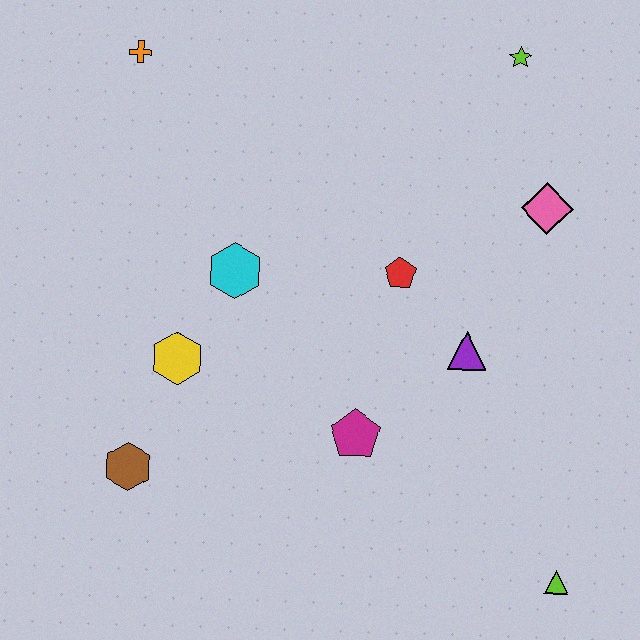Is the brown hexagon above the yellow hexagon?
No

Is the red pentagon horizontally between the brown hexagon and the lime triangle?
Yes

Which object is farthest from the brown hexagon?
The lime star is farthest from the brown hexagon.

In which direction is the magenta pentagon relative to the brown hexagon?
The magenta pentagon is to the right of the brown hexagon.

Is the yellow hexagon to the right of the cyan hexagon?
No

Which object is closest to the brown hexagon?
The yellow hexagon is closest to the brown hexagon.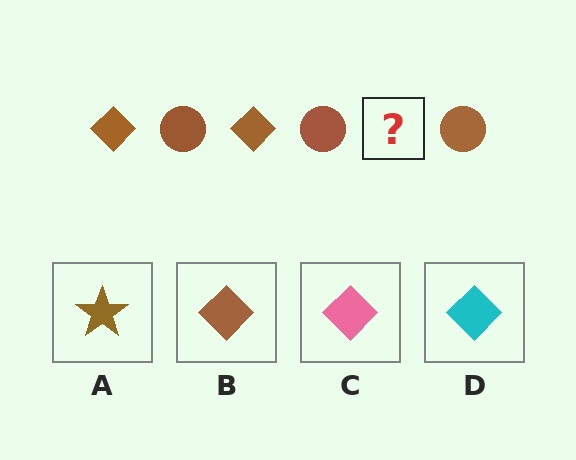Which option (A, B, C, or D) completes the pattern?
B.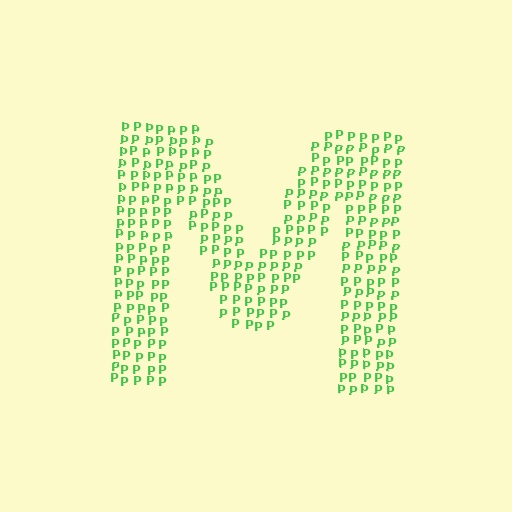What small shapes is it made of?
It is made of small letter P's.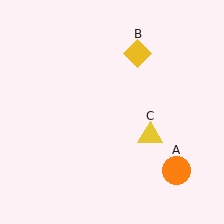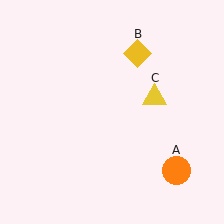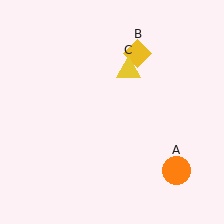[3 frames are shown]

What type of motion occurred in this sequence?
The yellow triangle (object C) rotated counterclockwise around the center of the scene.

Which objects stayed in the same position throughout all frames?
Orange circle (object A) and yellow diamond (object B) remained stationary.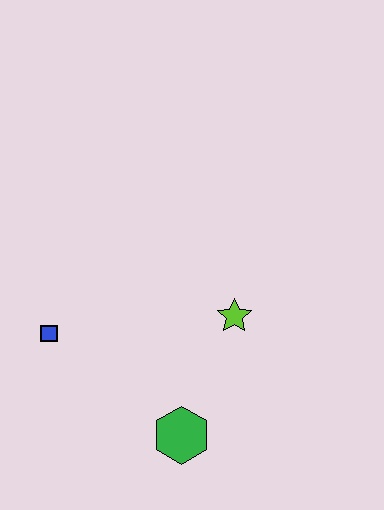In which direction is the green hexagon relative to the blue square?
The green hexagon is to the right of the blue square.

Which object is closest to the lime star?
The green hexagon is closest to the lime star.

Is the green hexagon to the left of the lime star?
Yes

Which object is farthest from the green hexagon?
The blue square is farthest from the green hexagon.